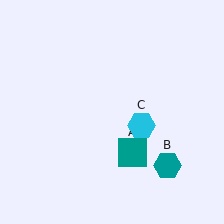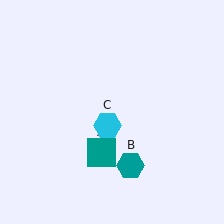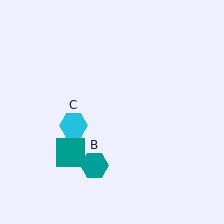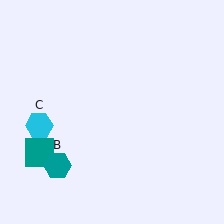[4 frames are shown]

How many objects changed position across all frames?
3 objects changed position: teal square (object A), teal hexagon (object B), cyan hexagon (object C).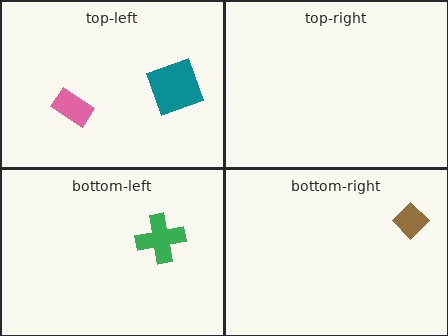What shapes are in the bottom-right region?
The brown diamond.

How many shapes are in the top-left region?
2.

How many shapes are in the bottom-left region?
1.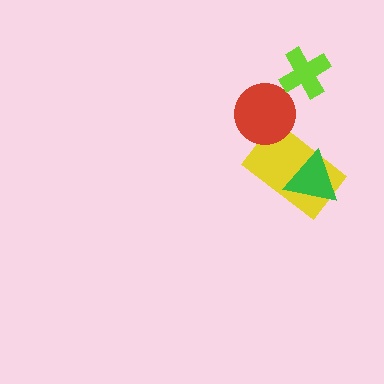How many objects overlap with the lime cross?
0 objects overlap with the lime cross.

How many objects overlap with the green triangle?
1 object overlaps with the green triangle.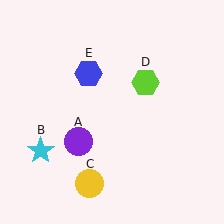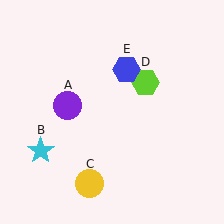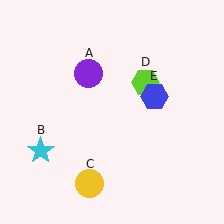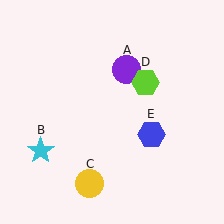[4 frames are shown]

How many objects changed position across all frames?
2 objects changed position: purple circle (object A), blue hexagon (object E).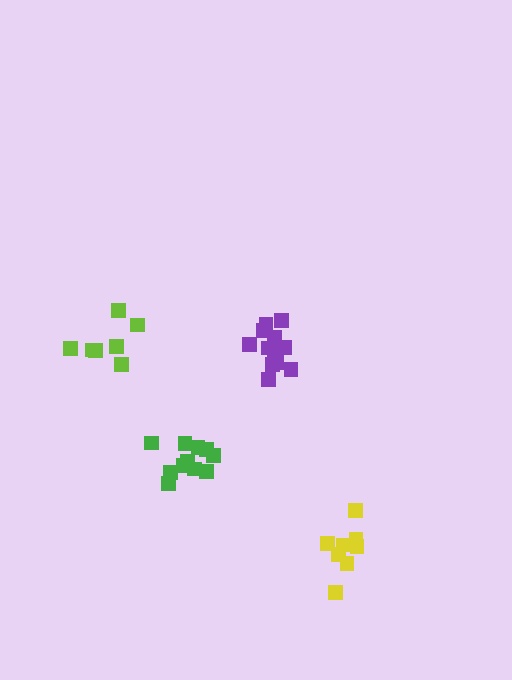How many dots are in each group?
Group 1: 13 dots, Group 2: 7 dots, Group 3: 11 dots, Group 4: 8 dots (39 total).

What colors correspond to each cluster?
The clusters are colored: purple, lime, green, yellow.